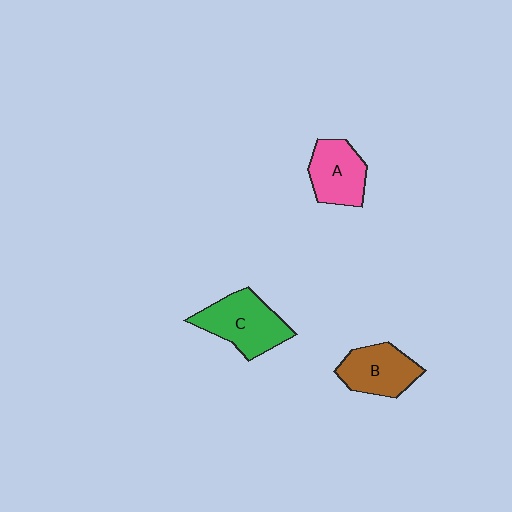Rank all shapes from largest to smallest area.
From largest to smallest: C (green), B (brown), A (pink).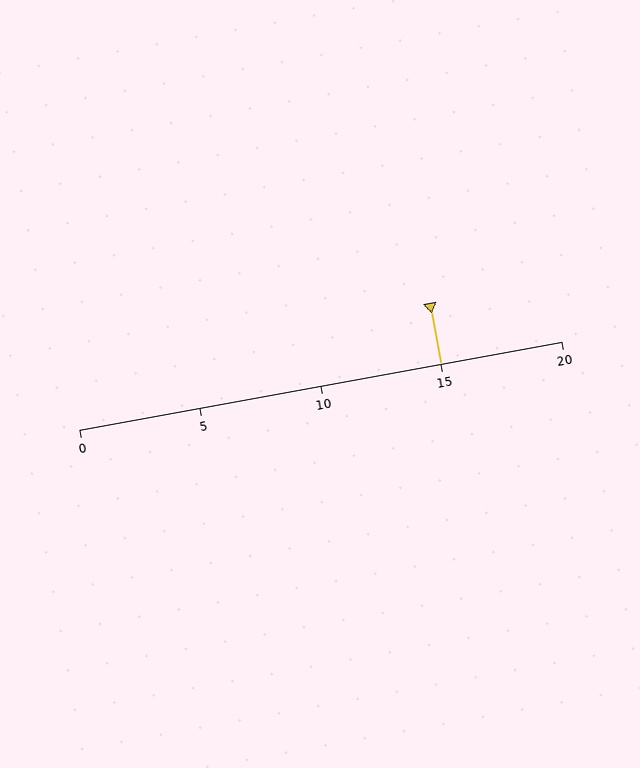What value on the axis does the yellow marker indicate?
The marker indicates approximately 15.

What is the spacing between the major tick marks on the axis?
The major ticks are spaced 5 apart.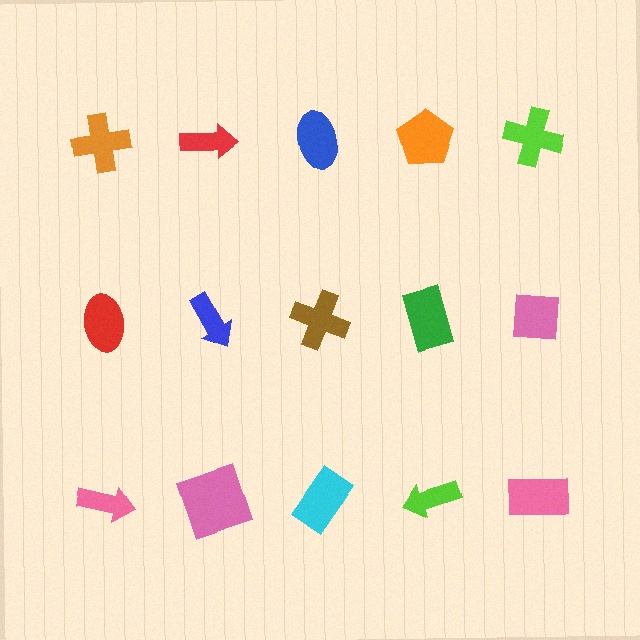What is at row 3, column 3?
A cyan rectangle.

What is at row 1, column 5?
A lime cross.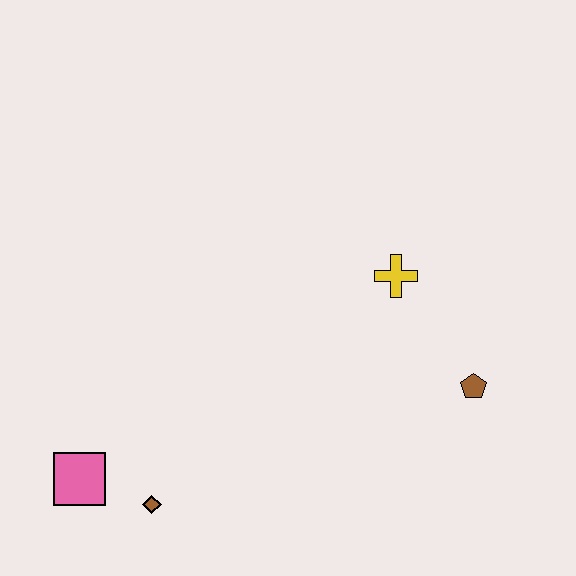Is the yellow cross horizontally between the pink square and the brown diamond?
No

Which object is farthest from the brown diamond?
The brown pentagon is farthest from the brown diamond.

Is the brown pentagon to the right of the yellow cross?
Yes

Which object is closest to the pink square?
The brown diamond is closest to the pink square.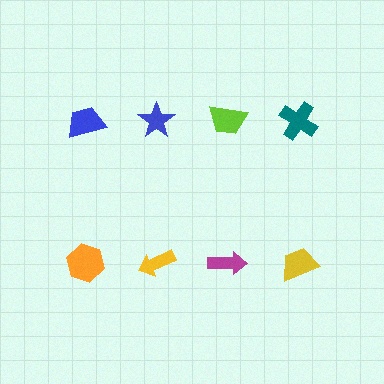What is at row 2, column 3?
A magenta arrow.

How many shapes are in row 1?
4 shapes.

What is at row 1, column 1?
A blue trapezoid.